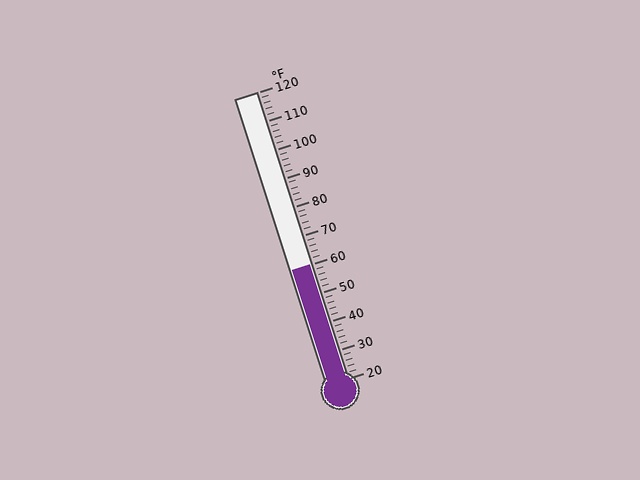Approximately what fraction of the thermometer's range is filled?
The thermometer is filled to approximately 40% of its range.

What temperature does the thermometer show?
The thermometer shows approximately 60°F.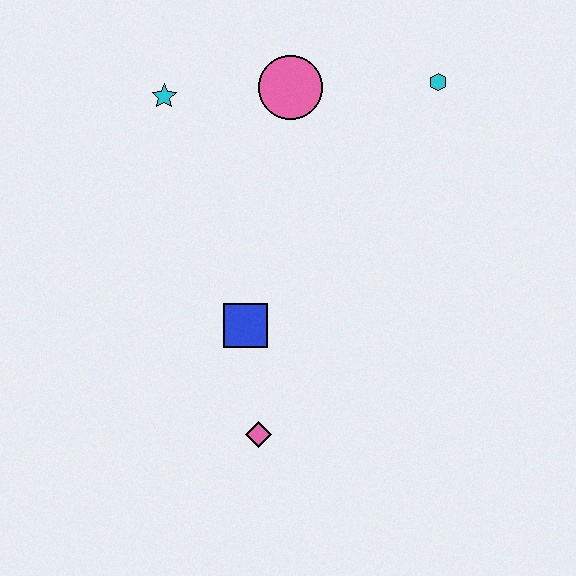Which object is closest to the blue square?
The pink diamond is closest to the blue square.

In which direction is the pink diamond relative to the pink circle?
The pink diamond is below the pink circle.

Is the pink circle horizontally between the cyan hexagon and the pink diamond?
Yes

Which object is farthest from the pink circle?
The pink diamond is farthest from the pink circle.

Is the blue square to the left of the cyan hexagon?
Yes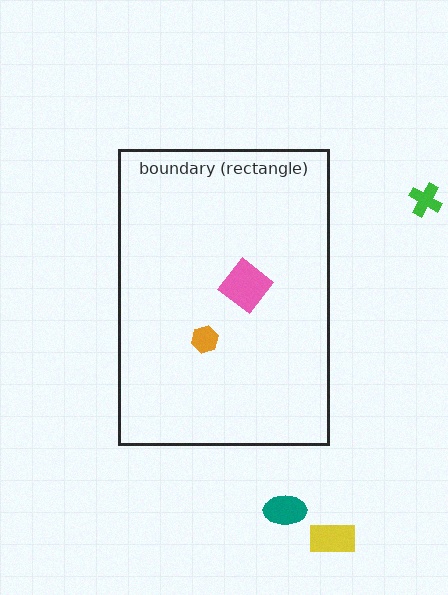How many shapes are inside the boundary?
2 inside, 3 outside.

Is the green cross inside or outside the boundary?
Outside.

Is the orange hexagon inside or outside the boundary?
Inside.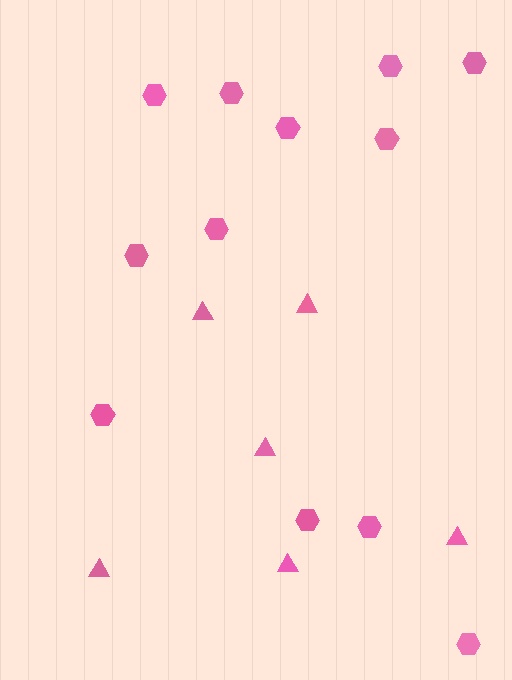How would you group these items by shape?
There are 2 groups: one group of triangles (6) and one group of hexagons (12).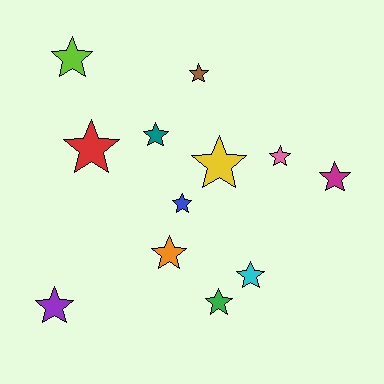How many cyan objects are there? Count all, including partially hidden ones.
There is 1 cyan object.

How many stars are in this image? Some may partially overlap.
There are 12 stars.